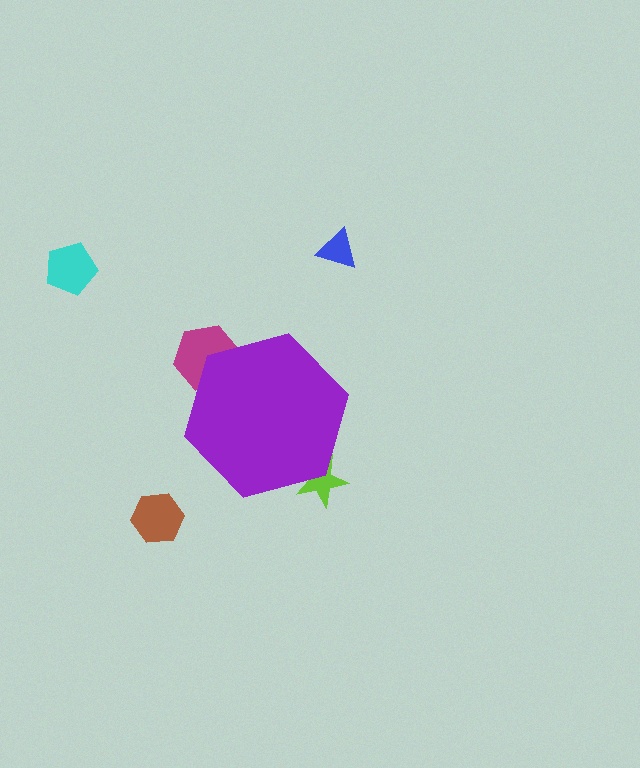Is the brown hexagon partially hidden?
No, the brown hexagon is fully visible.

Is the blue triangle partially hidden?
No, the blue triangle is fully visible.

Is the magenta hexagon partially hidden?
Yes, the magenta hexagon is partially hidden behind the purple hexagon.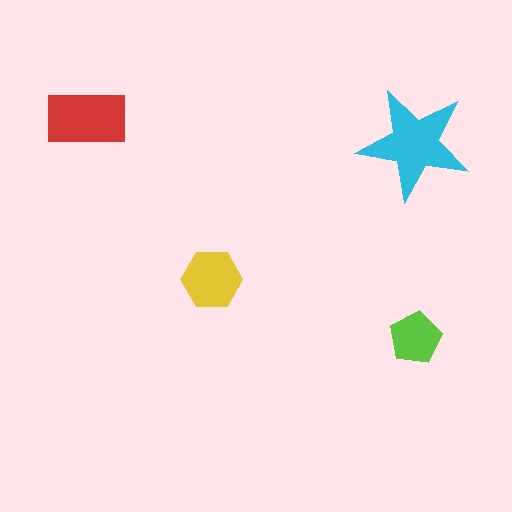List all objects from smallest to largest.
The lime pentagon, the yellow hexagon, the red rectangle, the cyan star.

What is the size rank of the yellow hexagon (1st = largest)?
3rd.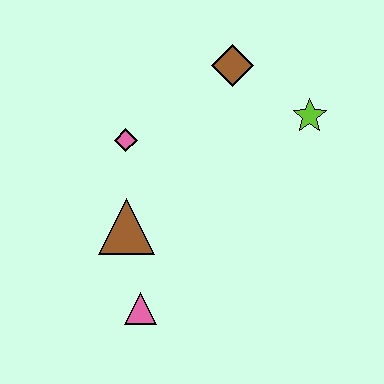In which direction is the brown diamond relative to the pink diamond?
The brown diamond is to the right of the pink diamond.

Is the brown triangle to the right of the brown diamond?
No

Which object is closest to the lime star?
The brown diamond is closest to the lime star.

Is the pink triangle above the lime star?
No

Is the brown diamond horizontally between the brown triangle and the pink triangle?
No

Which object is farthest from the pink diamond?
The lime star is farthest from the pink diamond.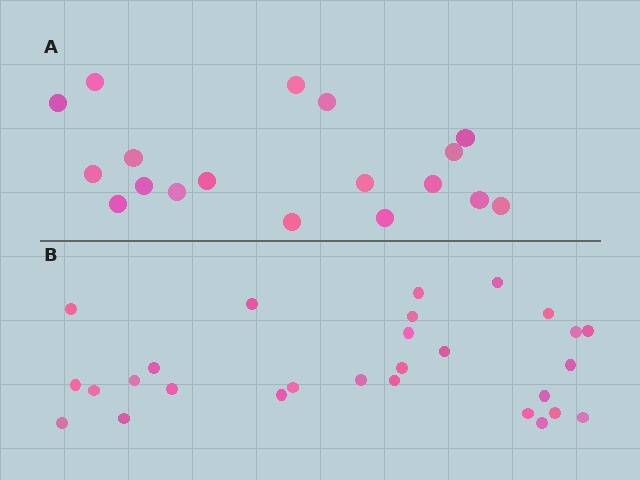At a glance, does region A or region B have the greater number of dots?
Region B (the bottom region) has more dots.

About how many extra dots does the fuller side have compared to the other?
Region B has roughly 10 or so more dots than region A.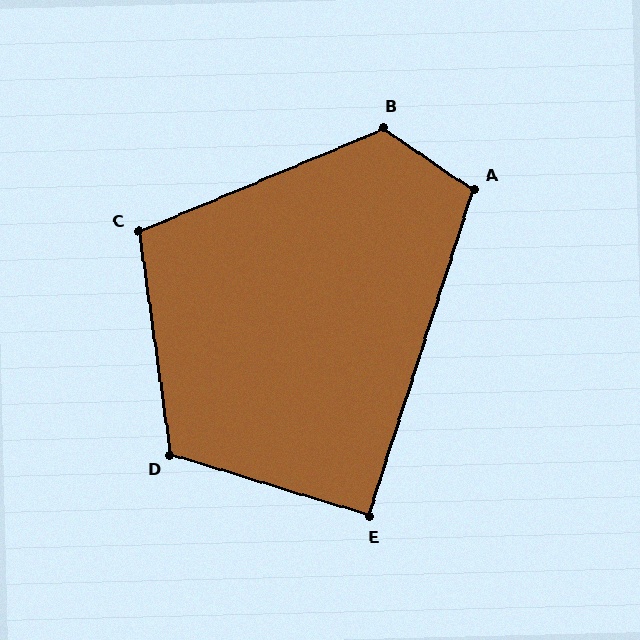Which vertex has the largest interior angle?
B, at approximately 123 degrees.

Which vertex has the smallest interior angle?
E, at approximately 91 degrees.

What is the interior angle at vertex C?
Approximately 105 degrees (obtuse).